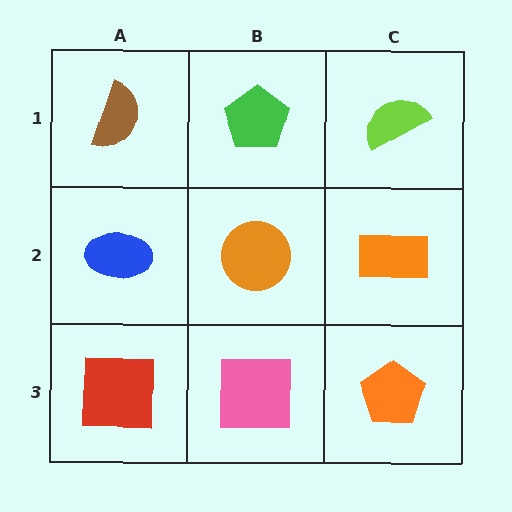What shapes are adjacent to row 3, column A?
A blue ellipse (row 2, column A), a pink square (row 3, column B).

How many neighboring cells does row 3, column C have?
2.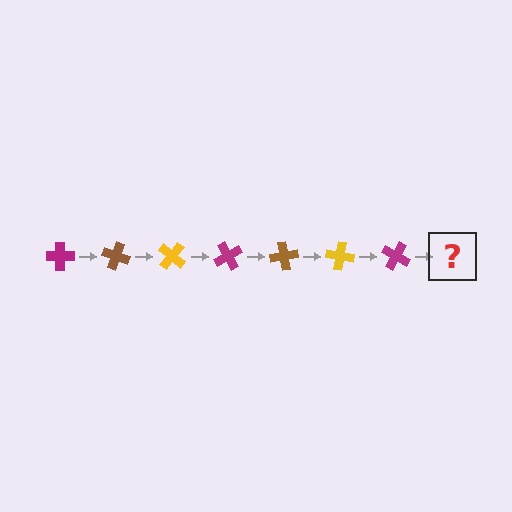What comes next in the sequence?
The next element should be a brown cross, rotated 140 degrees from the start.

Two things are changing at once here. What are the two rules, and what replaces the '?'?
The two rules are that it rotates 20 degrees each step and the color cycles through magenta, brown, and yellow. The '?' should be a brown cross, rotated 140 degrees from the start.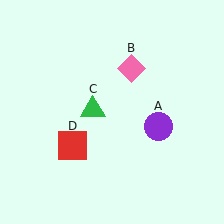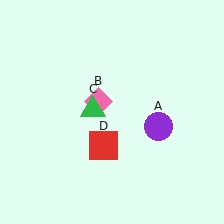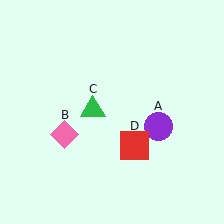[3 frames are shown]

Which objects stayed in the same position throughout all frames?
Purple circle (object A) and green triangle (object C) remained stationary.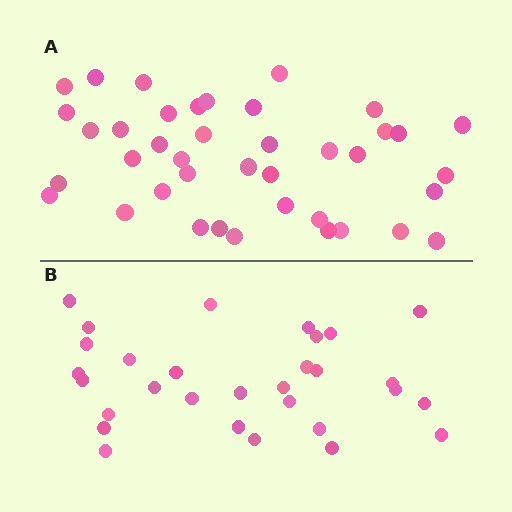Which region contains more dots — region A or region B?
Region A (the top region) has more dots.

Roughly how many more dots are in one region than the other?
Region A has roughly 10 or so more dots than region B.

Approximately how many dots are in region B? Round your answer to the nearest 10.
About 30 dots.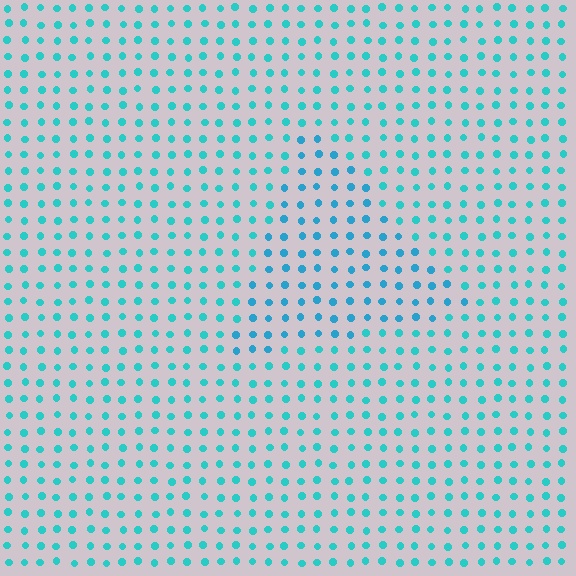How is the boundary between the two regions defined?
The boundary is defined purely by a slight shift in hue (about 18 degrees). Spacing, size, and orientation are identical on both sides.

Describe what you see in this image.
The image is filled with small cyan elements in a uniform arrangement. A triangle-shaped region is visible where the elements are tinted to a slightly different hue, forming a subtle color boundary.